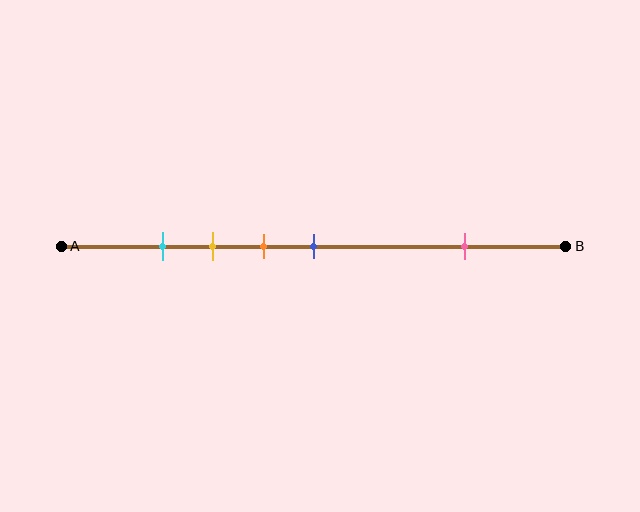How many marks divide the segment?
There are 5 marks dividing the segment.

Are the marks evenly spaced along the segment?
No, the marks are not evenly spaced.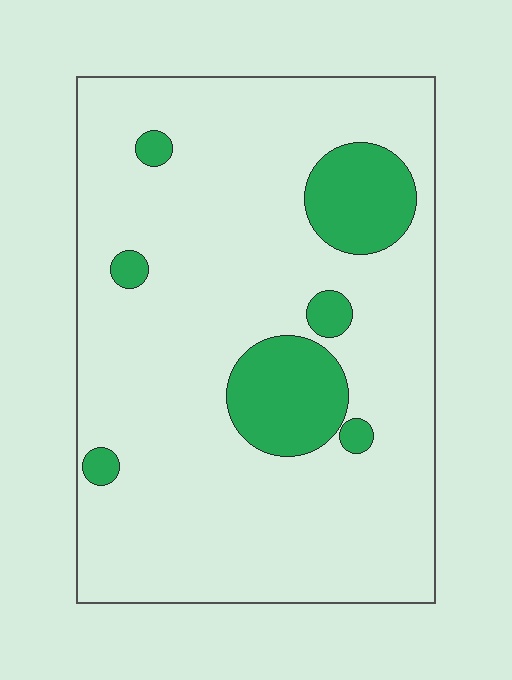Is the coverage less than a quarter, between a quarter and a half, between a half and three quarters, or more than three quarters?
Less than a quarter.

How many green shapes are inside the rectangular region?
7.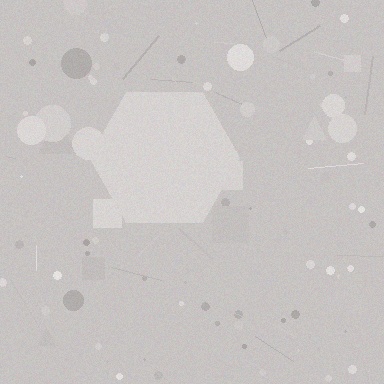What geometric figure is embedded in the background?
A hexagon is embedded in the background.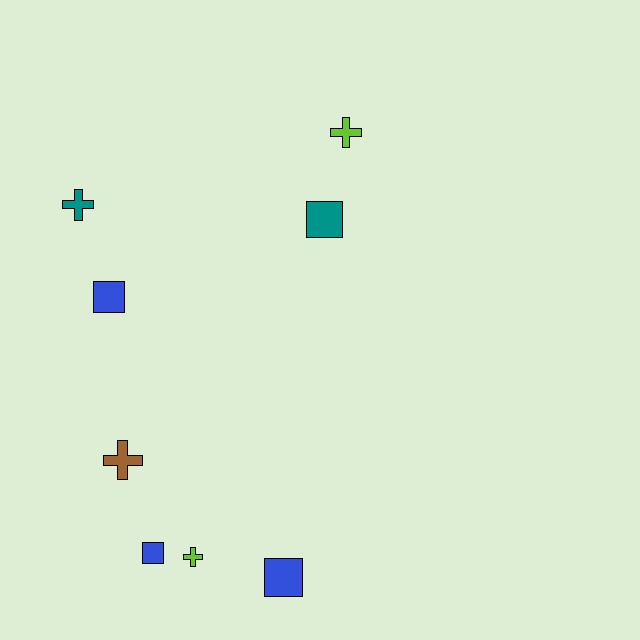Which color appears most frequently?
Blue, with 3 objects.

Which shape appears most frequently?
Square, with 4 objects.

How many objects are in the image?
There are 8 objects.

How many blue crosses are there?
There are no blue crosses.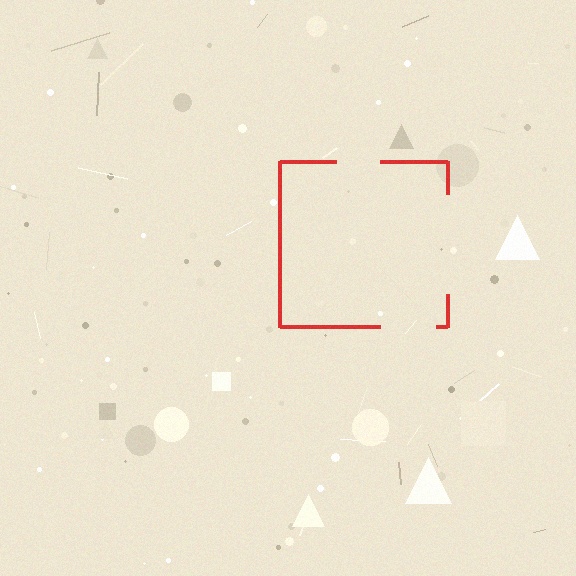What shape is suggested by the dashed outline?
The dashed outline suggests a square.